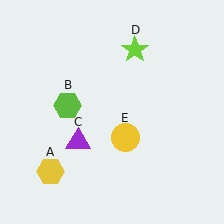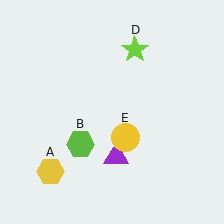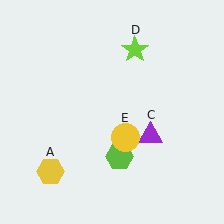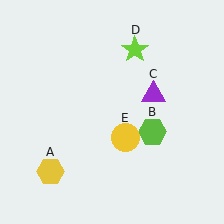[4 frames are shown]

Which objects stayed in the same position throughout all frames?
Yellow hexagon (object A) and lime star (object D) and yellow circle (object E) remained stationary.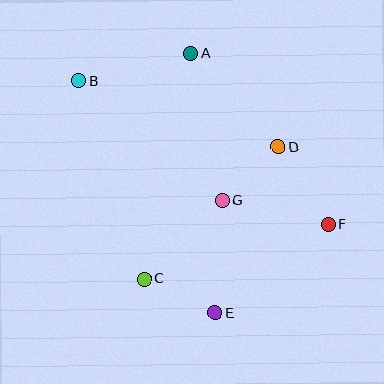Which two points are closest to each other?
Points D and G are closest to each other.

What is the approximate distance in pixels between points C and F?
The distance between C and F is approximately 192 pixels.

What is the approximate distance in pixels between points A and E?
The distance between A and E is approximately 260 pixels.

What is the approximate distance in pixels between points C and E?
The distance between C and E is approximately 78 pixels.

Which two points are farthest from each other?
Points B and F are farthest from each other.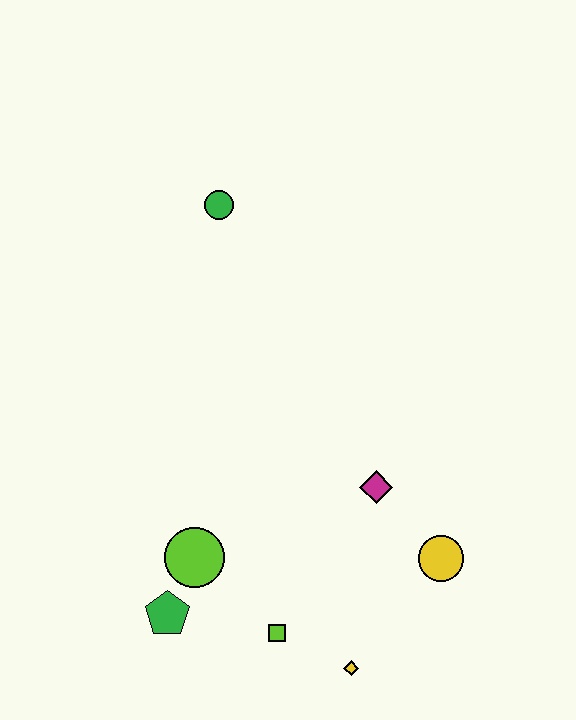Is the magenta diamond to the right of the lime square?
Yes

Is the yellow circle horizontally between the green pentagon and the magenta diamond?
No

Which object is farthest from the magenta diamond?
The green circle is farthest from the magenta diamond.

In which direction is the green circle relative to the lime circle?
The green circle is above the lime circle.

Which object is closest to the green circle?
The magenta diamond is closest to the green circle.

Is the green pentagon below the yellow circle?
Yes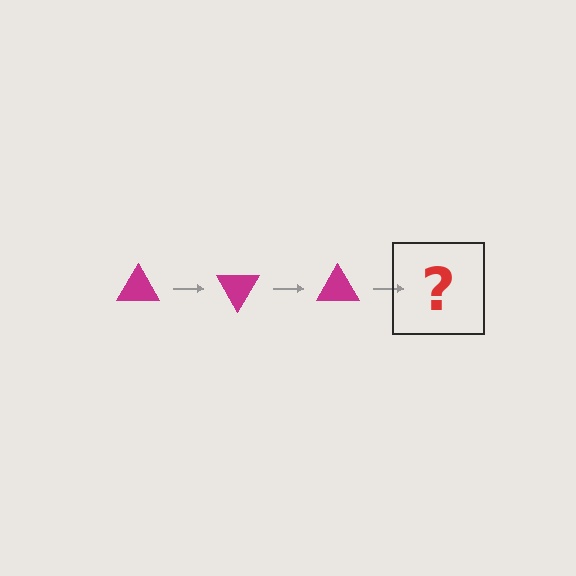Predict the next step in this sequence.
The next step is a magenta triangle rotated 180 degrees.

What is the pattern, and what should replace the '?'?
The pattern is that the triangle rotates 60 degrees each step. The '?' should be a magenta triangle rotated 180 degrees.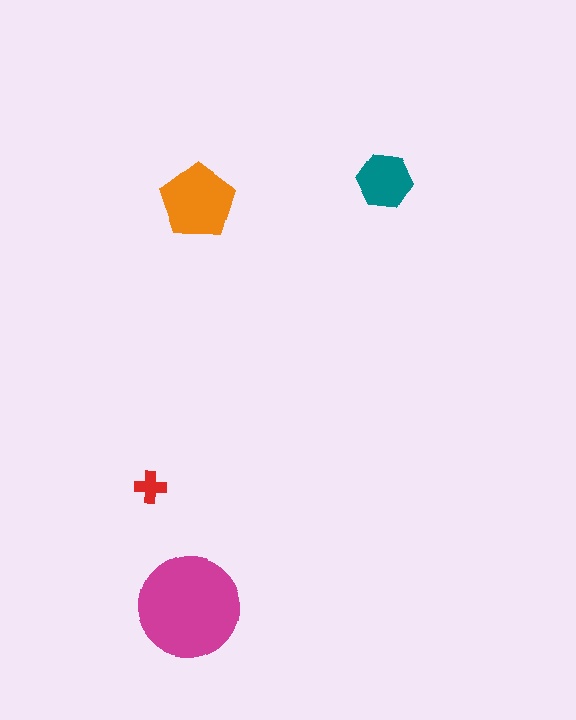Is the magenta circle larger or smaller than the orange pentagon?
Larger.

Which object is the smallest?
The red cross.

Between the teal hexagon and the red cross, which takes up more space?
The teal hexagon.